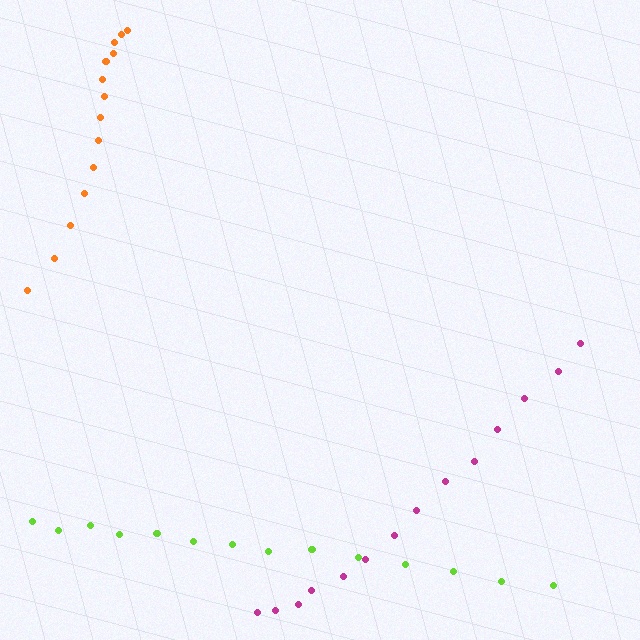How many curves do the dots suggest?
There are 3 distinct paths.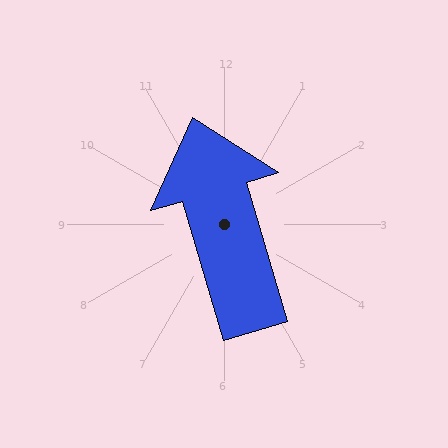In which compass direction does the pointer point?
North.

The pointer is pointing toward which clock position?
Roughly 11 o'clock.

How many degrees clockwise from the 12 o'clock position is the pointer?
Approximately 344 degrees.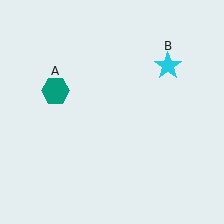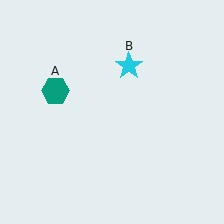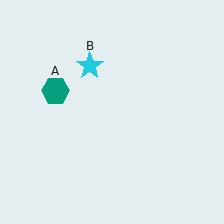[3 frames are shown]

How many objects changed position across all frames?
1 object changed position: cyan star (object B).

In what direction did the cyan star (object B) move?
The cyan star (object B) moved left.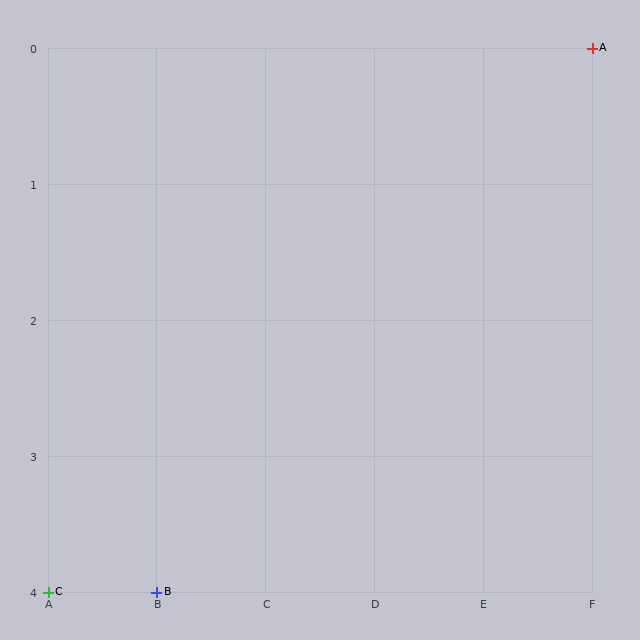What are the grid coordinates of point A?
Point A is at grid coordinates (F, 0).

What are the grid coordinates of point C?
Point C is at grid coordinates (A, 4).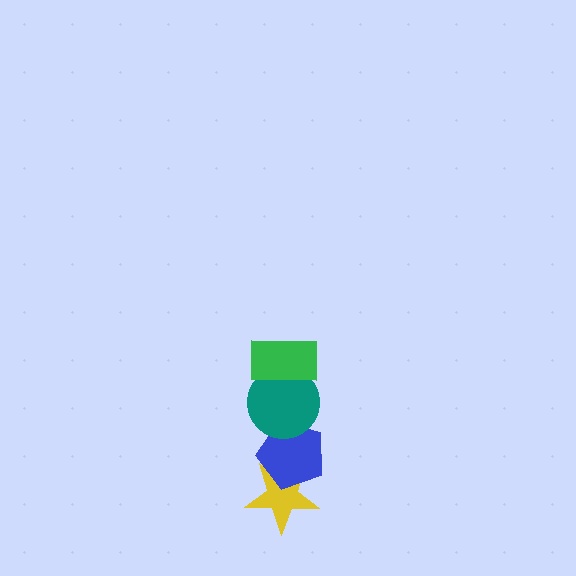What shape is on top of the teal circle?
The green rectangle is on top of the teal circle.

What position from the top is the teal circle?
The teal circle is 2nd from the top.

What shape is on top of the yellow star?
The blue pentagon is on top of the yellow star.